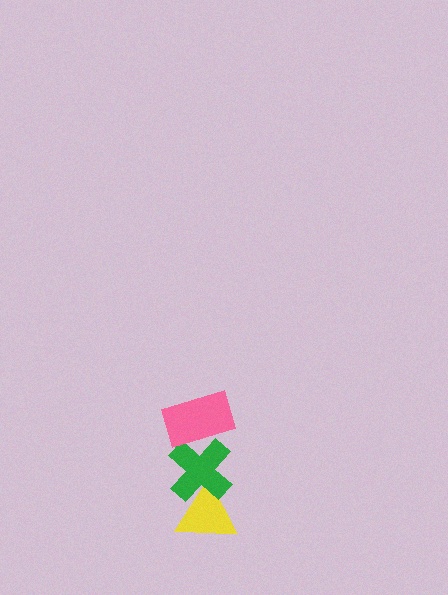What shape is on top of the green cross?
The pink rectangle is on top of the green cross.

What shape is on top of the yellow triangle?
The green cross is on top of the yellow triangle.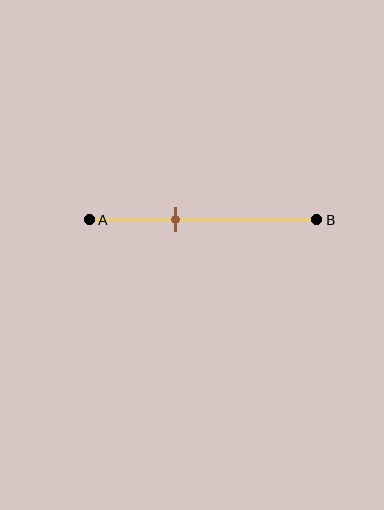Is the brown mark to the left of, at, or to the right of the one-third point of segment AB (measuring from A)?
The brown mark is to the right of the one-third point of segment AB.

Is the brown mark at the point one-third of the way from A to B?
No, the mark is at about 40% from A, not at the 33% one-third point.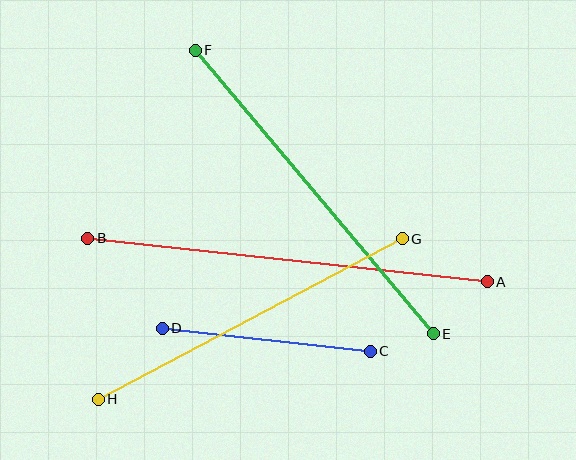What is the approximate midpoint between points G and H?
The midpoint is at approximately (250, 319) pixels.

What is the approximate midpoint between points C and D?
The midpoint is at approximately (266, 340) pixels.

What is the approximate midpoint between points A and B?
The midpoint is at approximately (287, 260) pixels.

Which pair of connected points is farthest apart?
Points A and B are farthest apart.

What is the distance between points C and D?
The distance is approximately 209 pixels.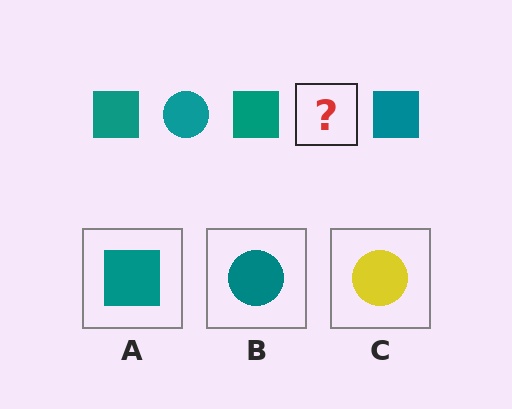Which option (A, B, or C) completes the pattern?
B.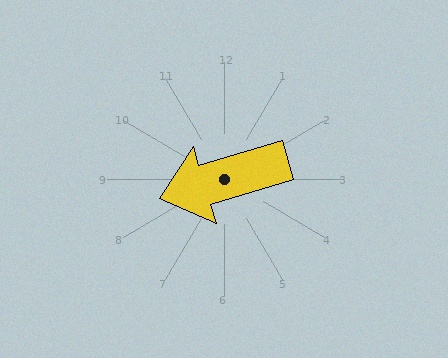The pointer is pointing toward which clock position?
Roughly 8 o'clock.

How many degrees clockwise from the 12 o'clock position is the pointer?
Approximately 253 degrees.